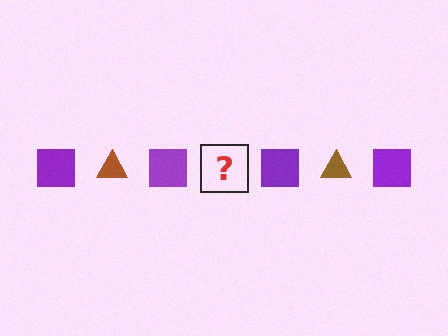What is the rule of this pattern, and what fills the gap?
The rule is that the pattern alternates between purple square and brown triangle. The gap should be filled with a brown triangle.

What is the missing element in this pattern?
The missing element is a brown triangle.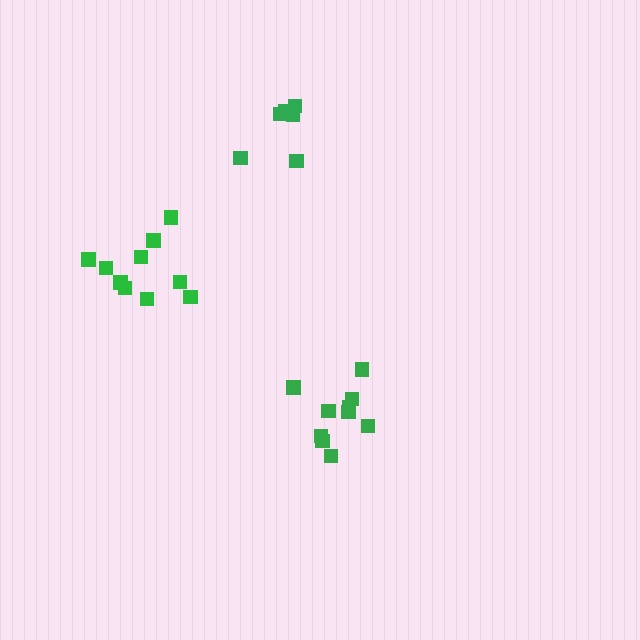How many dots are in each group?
Group 1: 10 dots, Group 2: 10 dots, Group 3: 6 dots (26 total).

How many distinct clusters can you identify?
There are 3 distinct clusters.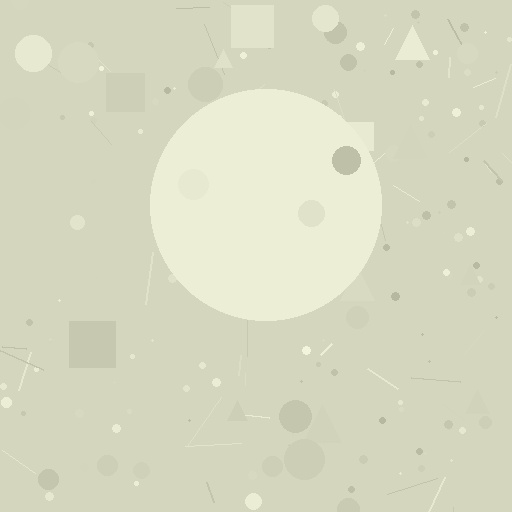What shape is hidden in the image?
A circle is hidden in the image.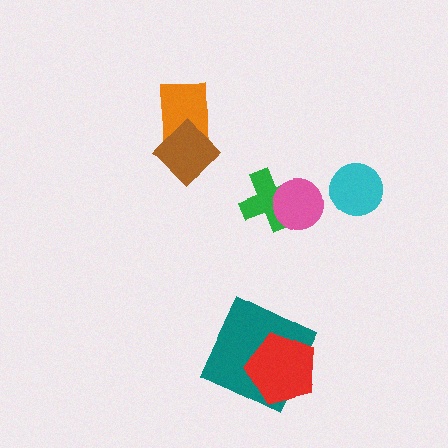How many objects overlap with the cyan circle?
0 objects overlap with the cyan circle.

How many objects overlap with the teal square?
1 object overlaps with the teal square.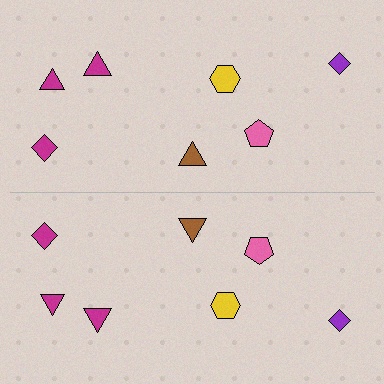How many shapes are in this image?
There are 14 shapes in this image.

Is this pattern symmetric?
Yes, this pattern has bilateral (reflection) symmetry.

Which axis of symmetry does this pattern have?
The pattern has a horizontal axis of symmetry running through the center of the image.